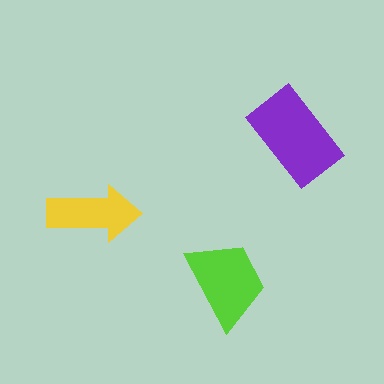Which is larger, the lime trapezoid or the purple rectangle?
The purple rectangle.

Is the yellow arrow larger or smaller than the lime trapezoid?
Smaller.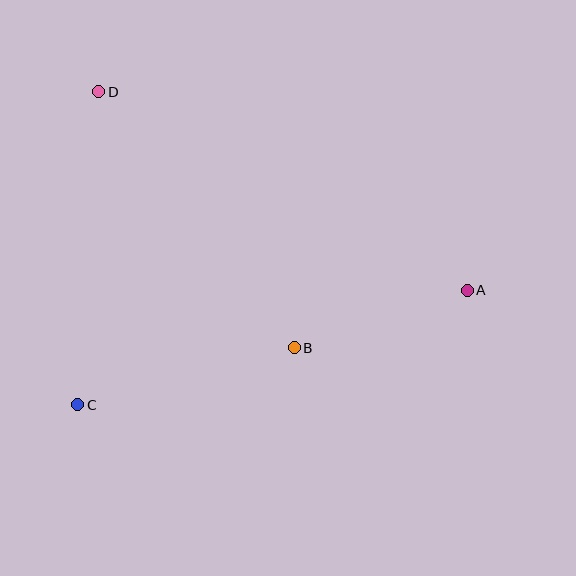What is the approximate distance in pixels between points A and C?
The distance between A and C is approximately 406 pixels.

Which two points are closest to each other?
Points A and B are closest to each other.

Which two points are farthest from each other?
Points A and D are farthest from each other.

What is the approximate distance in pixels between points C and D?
The distance between C and D is approximately 314 pixels.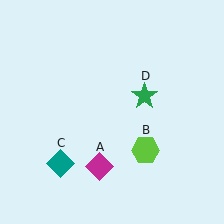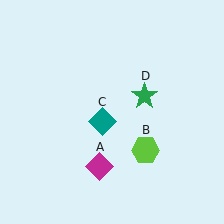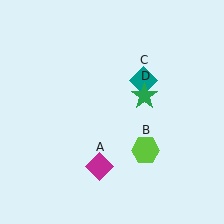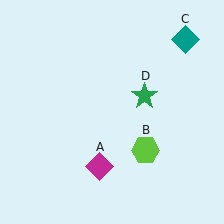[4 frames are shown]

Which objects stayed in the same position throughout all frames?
Magenta diamond (object A) and lime hexagon (object B) and green star (object D) remained stationary.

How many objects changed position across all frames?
1 object changed position: teal diamond (object C).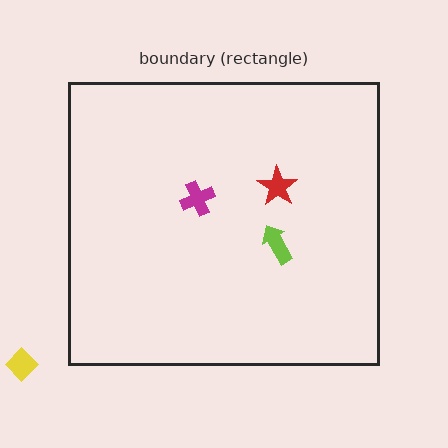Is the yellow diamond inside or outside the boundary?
Outside.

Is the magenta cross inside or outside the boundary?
Inside.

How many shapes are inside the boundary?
3 inside, 1 outside.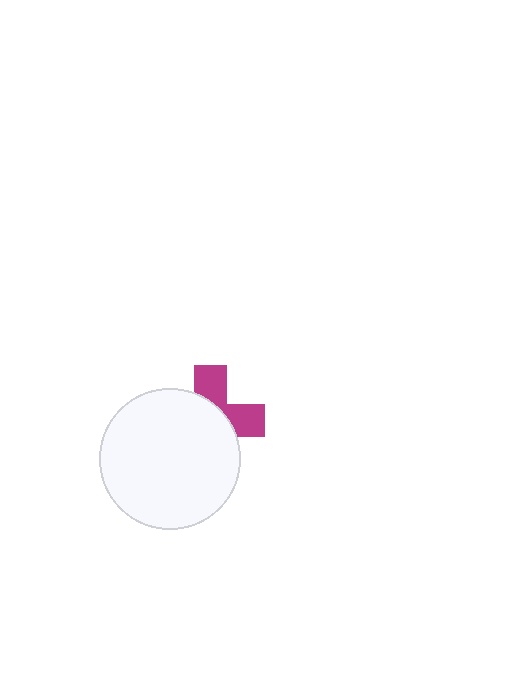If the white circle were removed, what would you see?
You would see the complete magenta cross.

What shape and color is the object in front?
The object in front is a white circle.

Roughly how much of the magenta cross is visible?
A small part of it is visible (roughly 38%).